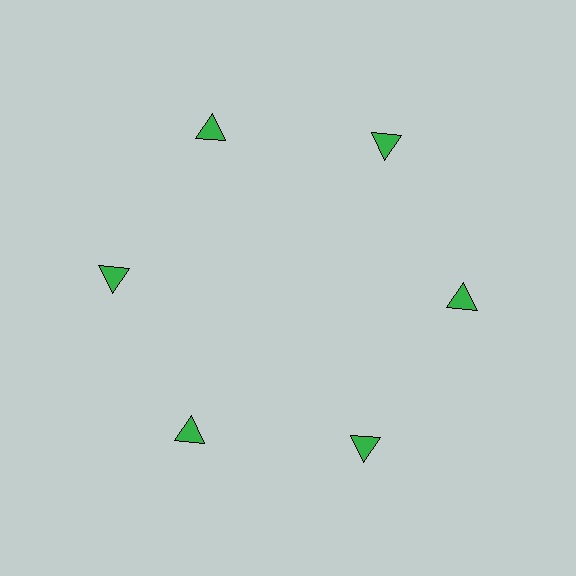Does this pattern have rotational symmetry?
Yes, this pattern has 6-fold rotational symmetry. It looks the same after rotating 60 degrees around the center.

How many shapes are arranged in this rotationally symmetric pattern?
There are 6 shapes, arranged in 6 groups of 1.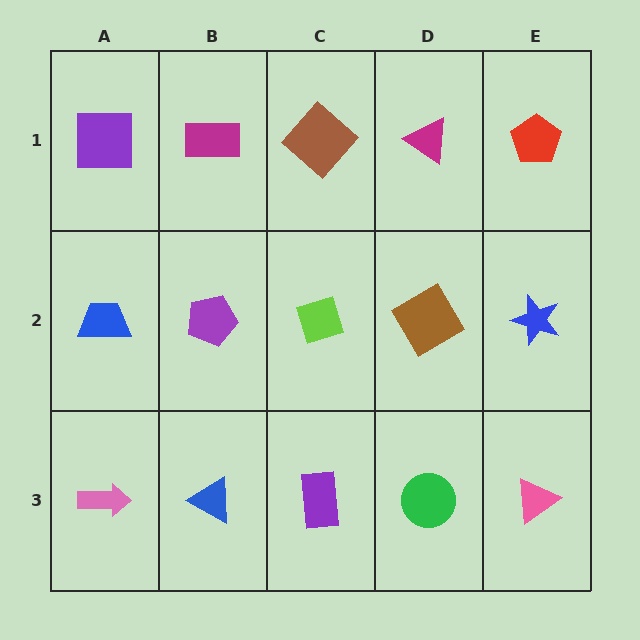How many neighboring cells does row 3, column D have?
3.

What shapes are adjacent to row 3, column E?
A blue star (row 2, column E), a green circle (row 3, column D).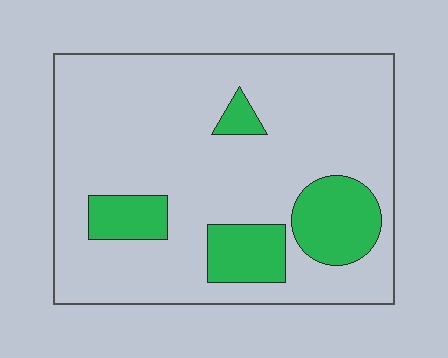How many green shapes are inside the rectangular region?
4.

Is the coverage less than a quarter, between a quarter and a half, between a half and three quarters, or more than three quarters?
Less than a quarter.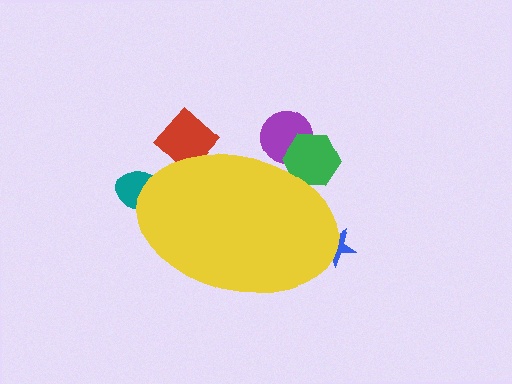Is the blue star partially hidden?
Yes, the blue star is partially hidden behind the yellow ellipse.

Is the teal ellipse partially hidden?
Yes, the teal ellipse is partially hidden behind the yellow ellipse.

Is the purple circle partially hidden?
Yes, the purple circle is partially hidden behind the yellow ellipse.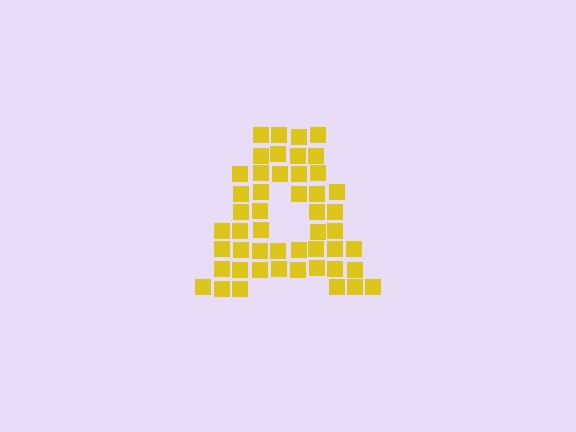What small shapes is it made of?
It is made of small squares.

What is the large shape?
The large shape is the letter A.